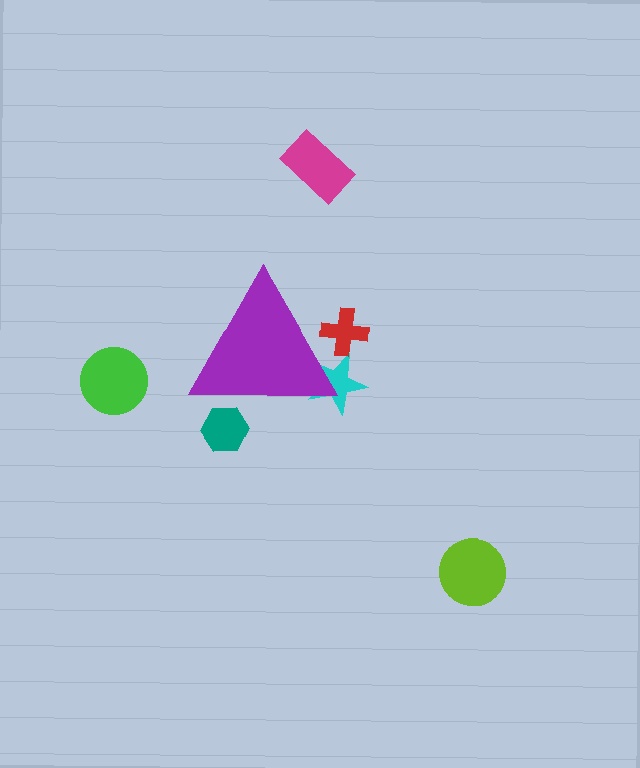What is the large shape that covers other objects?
A purple triangle.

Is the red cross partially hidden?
Yes, the red cross is partially hidden behind the purple triangle.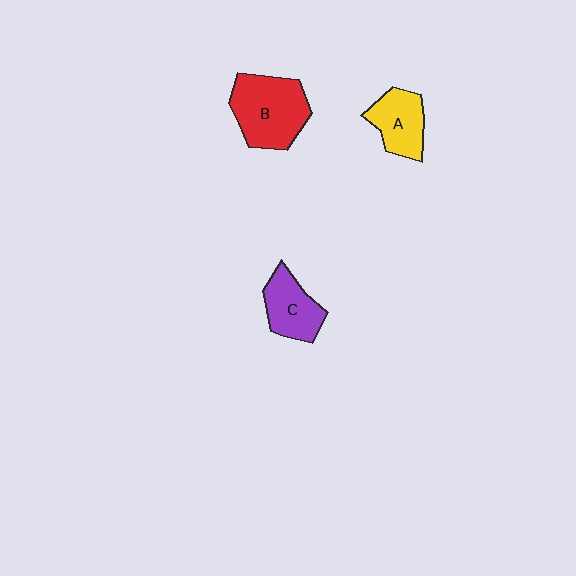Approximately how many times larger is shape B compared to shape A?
Approximately 1.6 times.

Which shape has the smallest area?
Shape A (yellow).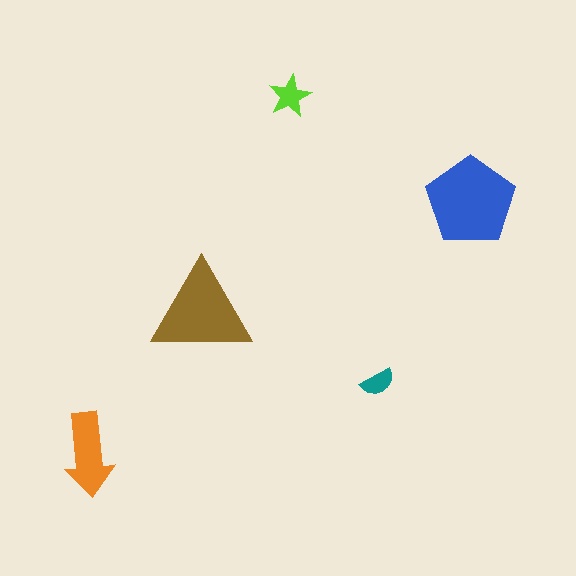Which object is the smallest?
The teal semicircle.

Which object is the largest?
The blue pentagon.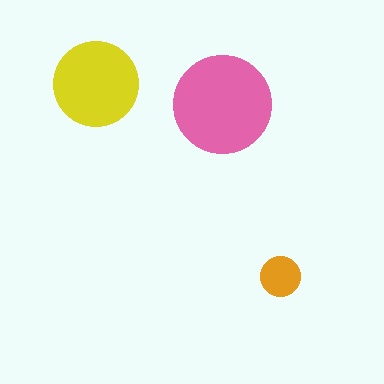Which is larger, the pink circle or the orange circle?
The pink one.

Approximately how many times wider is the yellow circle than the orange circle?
About 2 times wider.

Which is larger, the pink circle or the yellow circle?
The pink one.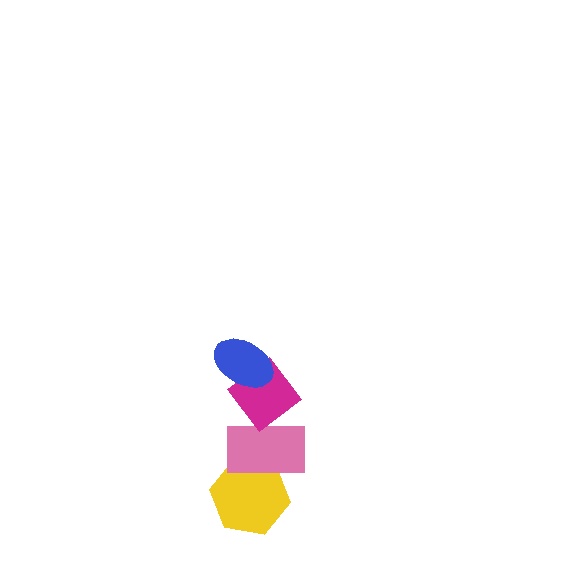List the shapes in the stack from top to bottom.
From top to bottom: the blue ellipse, the magenta diamond, the pink rectangle, the yellow hexagon.